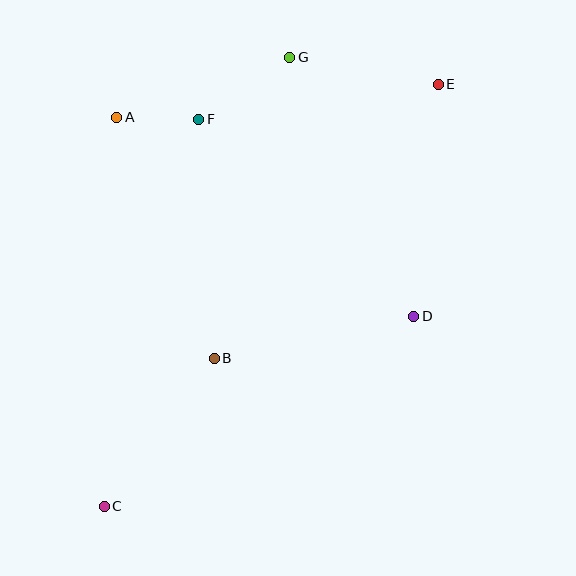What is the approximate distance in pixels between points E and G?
The distance between E and G is approximately 151 pixels.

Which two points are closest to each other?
Points A and F are closest to each other.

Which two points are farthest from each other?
Points C and E are farthest from each other.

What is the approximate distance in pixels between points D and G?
The distance between D and G is approximately 287 pixels.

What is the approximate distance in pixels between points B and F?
The distance between B and F is approximately 240 pixels.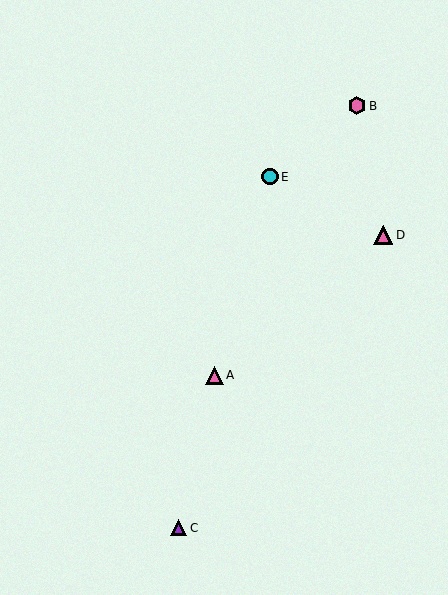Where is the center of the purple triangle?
The center of the purple triangle is at (179, 528).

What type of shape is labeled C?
Shape C is a purple triangle.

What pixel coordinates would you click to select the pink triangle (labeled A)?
Click at (215, 375) to select the pink triangle A.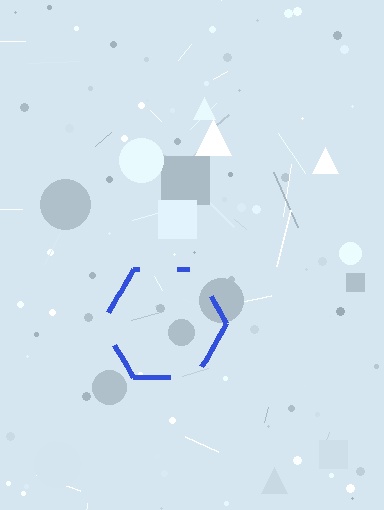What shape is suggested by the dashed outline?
The dashed outline suggests a hexagon.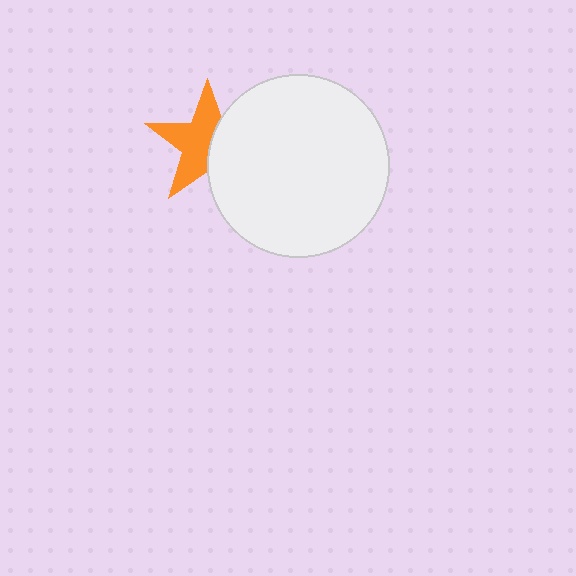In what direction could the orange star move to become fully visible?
The orange star could move left. That would shift it out from behind the white circle entirely.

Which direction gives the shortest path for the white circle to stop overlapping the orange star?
Moving right gives the shortest separation.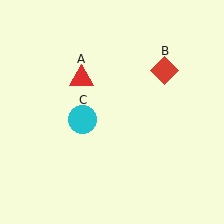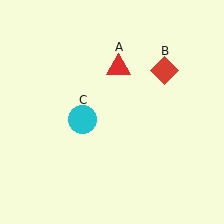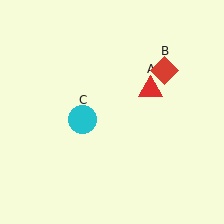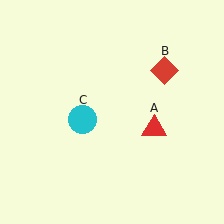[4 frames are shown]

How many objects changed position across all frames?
1 object changed position: red triangle (object A).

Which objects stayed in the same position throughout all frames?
Red diamond (object B) and cyan circle (object C) remained stationary.